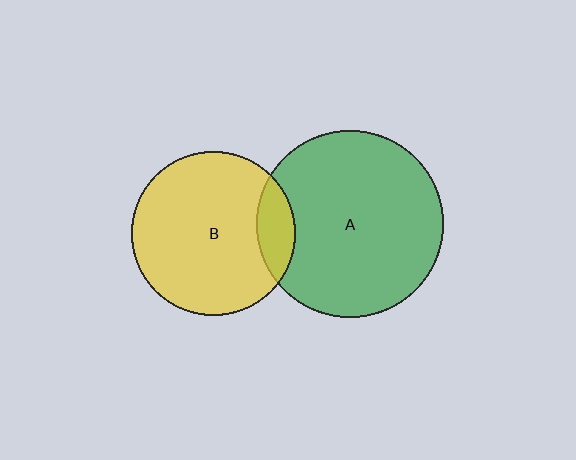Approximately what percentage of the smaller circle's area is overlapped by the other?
Approximately 15%.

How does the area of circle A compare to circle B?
Approximately 1.3 times.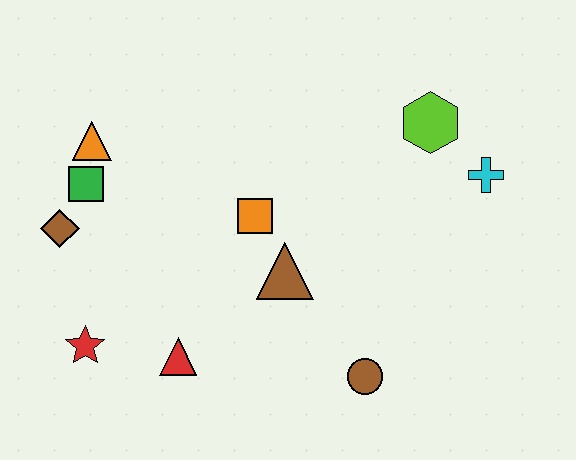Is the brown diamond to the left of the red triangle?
Yes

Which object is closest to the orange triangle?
The green square is closest to the orange triangle.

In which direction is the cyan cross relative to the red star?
The cyan cross is to the right of the red star.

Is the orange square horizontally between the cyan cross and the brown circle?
No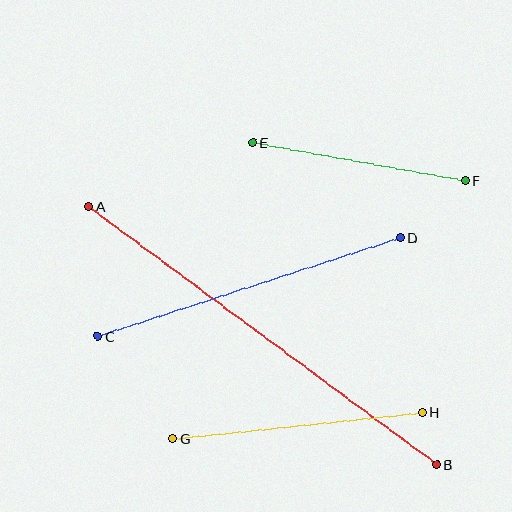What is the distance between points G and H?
The distance is approximately 250 pixels.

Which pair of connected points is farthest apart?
Points A and B are farthest apart.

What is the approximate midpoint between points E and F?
The midpoint is at approximately (359, 161) pixels.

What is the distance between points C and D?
The distance is approximately 318 pixels.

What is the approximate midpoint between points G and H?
The midpoint is at approximately (297, 426) pixels.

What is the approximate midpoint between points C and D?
The midpoint is at approximately (249, 287) pixels.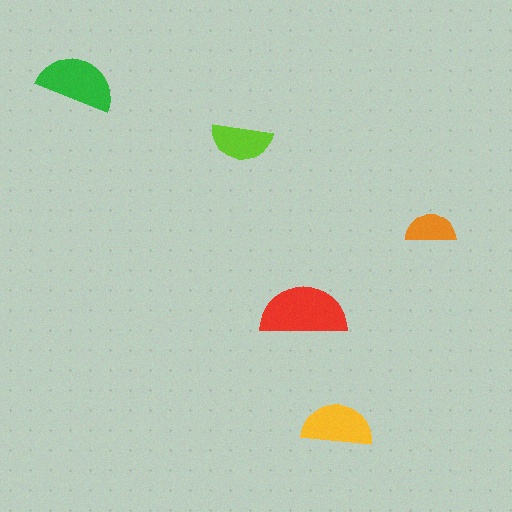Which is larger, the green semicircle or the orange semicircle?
The green one.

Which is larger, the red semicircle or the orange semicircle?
The red one.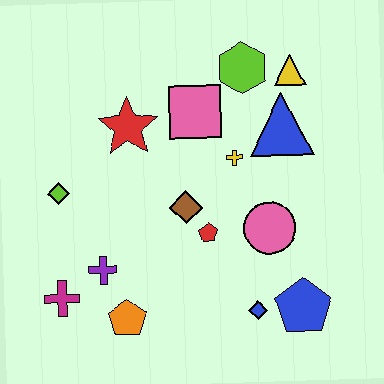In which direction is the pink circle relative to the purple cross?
The pink circle is to the right of the purple cross.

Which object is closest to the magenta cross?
The purple cross is closest to the magenta cross.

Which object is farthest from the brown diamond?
The yellow triangle is farthest from the brown diamond.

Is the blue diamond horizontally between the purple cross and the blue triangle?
Yes